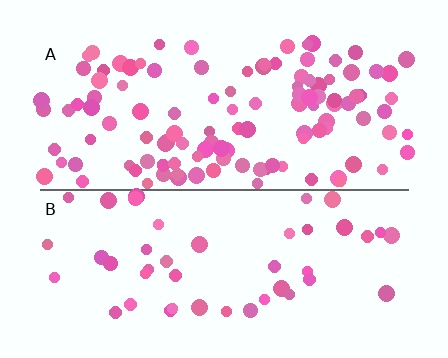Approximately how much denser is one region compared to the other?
Approximately 2.5× — region A over region B.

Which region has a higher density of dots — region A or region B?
A (the top).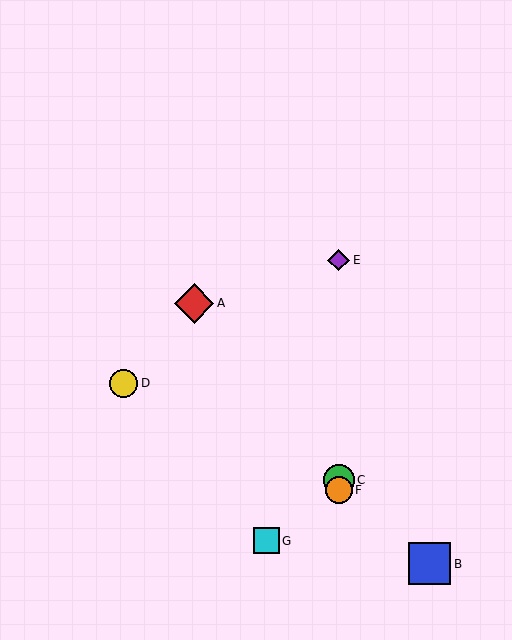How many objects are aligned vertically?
3 objects (C, E, F) are aligned vertically.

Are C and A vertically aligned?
No, C is at x≈339 and A is at x≈194.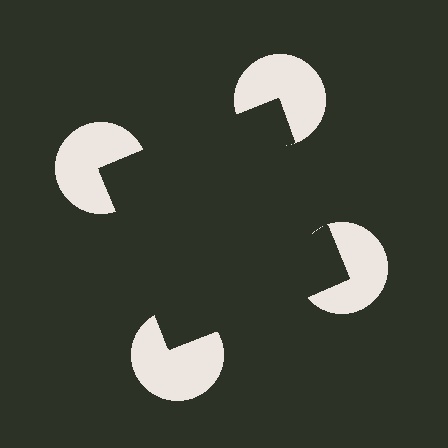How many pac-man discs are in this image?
There are 4 — one at each vertex of the illusory square.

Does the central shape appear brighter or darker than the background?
It typically appears slightly darker than the background, even though no actual brightness change is drawn.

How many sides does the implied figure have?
4 sides.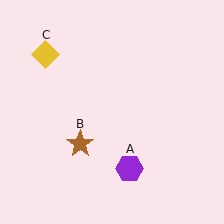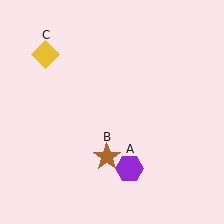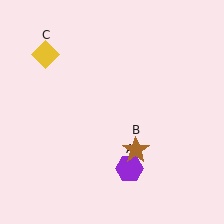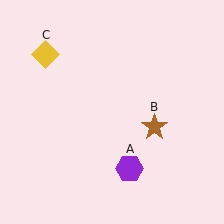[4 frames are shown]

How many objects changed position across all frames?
1 object changed position: brown star (object B).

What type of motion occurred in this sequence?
The brown star (object B) rotated counterclockwise around the center of the scene.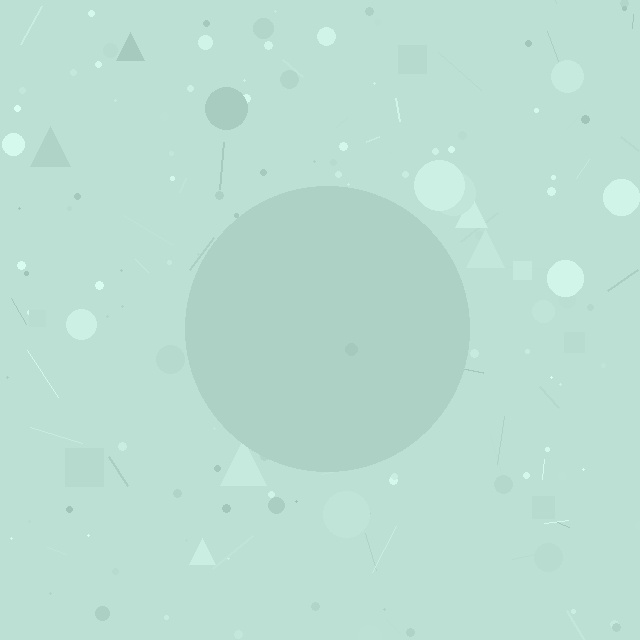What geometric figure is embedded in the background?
A circle is embedded in the background.